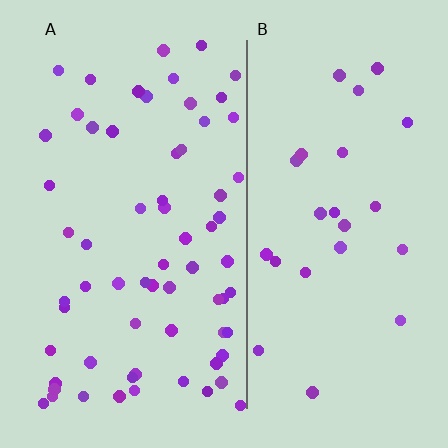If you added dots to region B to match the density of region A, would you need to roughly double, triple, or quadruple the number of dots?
Approximately triple.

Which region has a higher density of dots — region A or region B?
A (the left).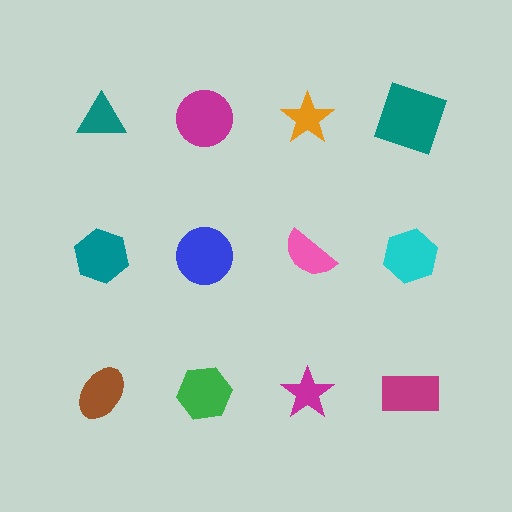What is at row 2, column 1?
A teal hexagon.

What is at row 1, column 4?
A teal square.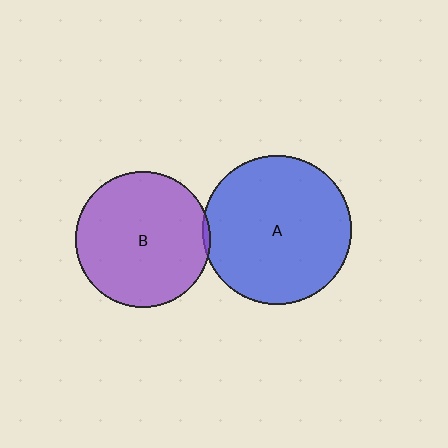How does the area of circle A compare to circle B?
Approximately 1.2 times.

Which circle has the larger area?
Circle A (blue).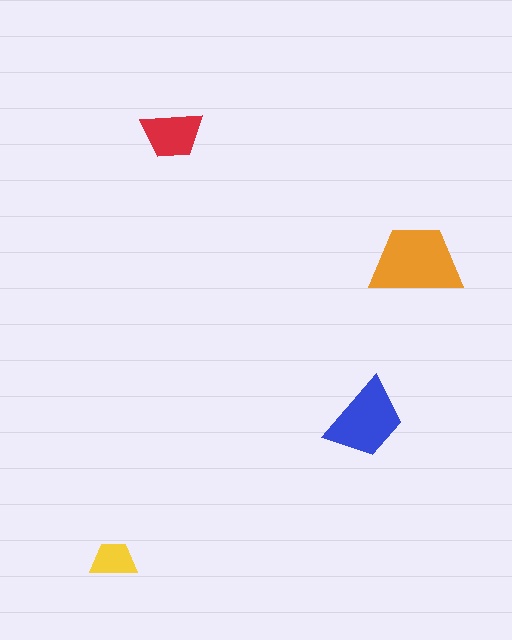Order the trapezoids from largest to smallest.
the orange one, the blue one, the red one, the yellow one.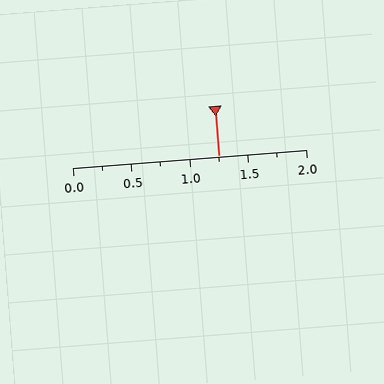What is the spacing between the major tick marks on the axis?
The major ticks are spaced 0.5 apart.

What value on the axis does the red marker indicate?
The marker indicates approximately 1.25.